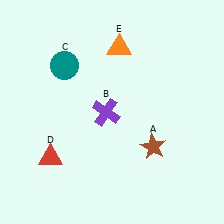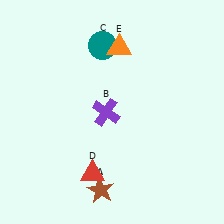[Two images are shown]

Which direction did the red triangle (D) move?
The red triangle (D) moved right.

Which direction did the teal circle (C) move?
The teal circle (C) moved right.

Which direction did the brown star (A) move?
The brown star (A) moved left.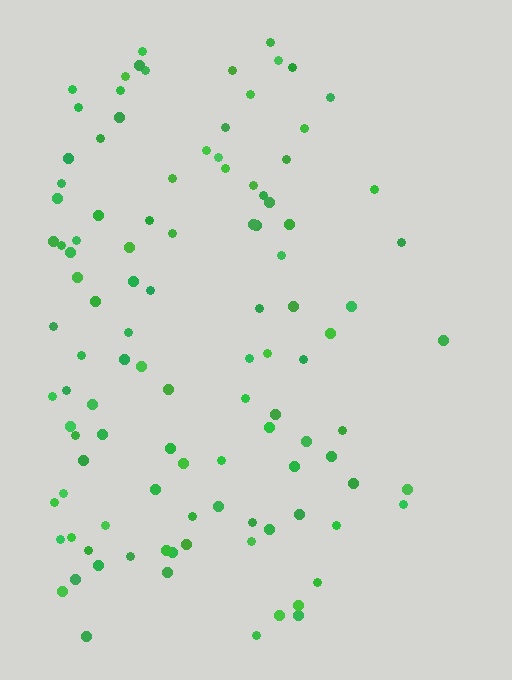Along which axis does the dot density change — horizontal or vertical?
Horizontal.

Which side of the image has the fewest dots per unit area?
The right.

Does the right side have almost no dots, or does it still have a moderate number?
Still a moderate number, just noticeably fewer than the left.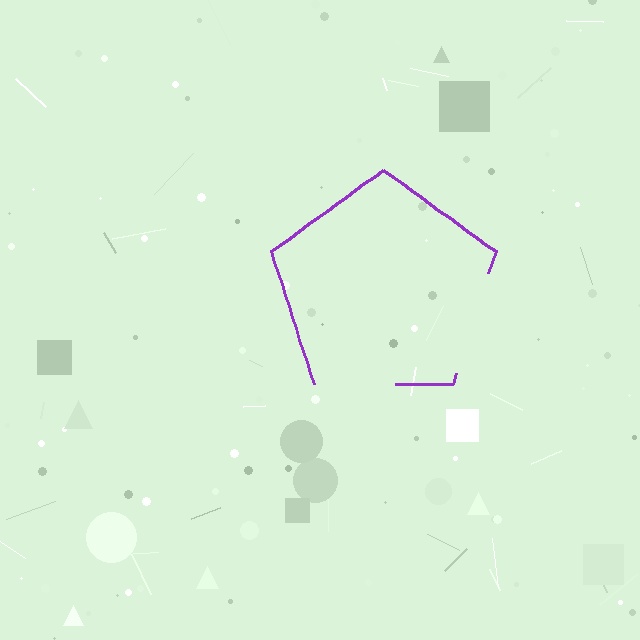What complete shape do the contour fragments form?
The contour fragments form a pentagon.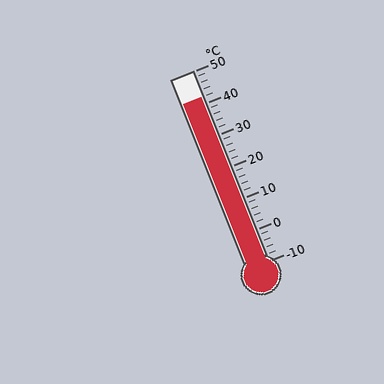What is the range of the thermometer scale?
The thermometer scale ranges from -10°C to 50°C.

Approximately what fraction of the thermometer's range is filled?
The thermometer is filled to approximately 85% of its range.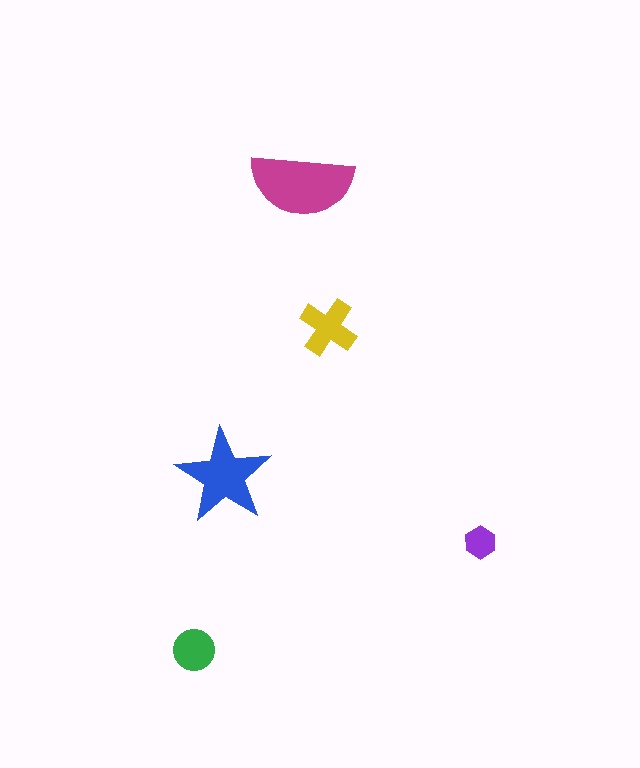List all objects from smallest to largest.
The purple hexagon, the green circle, the yellow cross, the blue star, the magenta semicircle.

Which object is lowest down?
The green circle is bottommost.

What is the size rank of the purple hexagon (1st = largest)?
5th.